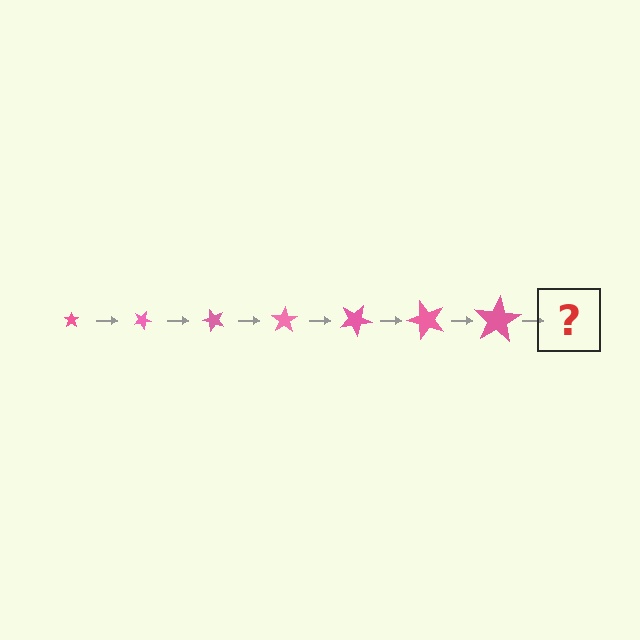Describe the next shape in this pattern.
It should be a star, larger than the previous one and rotated 175 degrees from the start.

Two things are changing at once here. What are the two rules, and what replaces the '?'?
The two rules are that the star grows larger each step and it rotates 25 degrees each step. The '?' should be a star, larger than the previous one and rotated 175 degrees from the start.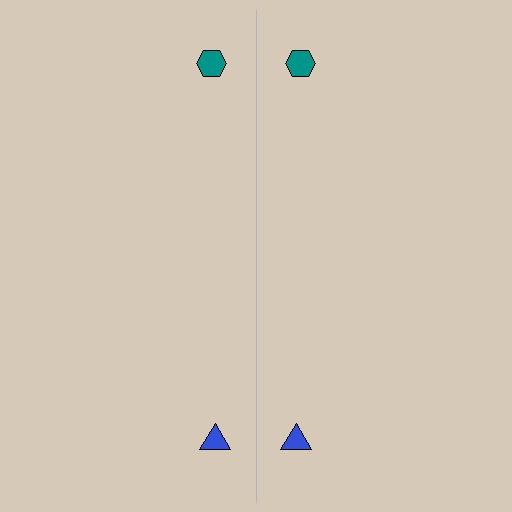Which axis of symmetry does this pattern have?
The pattern has a vertical axis of symmetry running through the center of the image.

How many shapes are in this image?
There are 4 shapes in this image.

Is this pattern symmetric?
Yes, this pattern has bilateral (reflection) symmetry.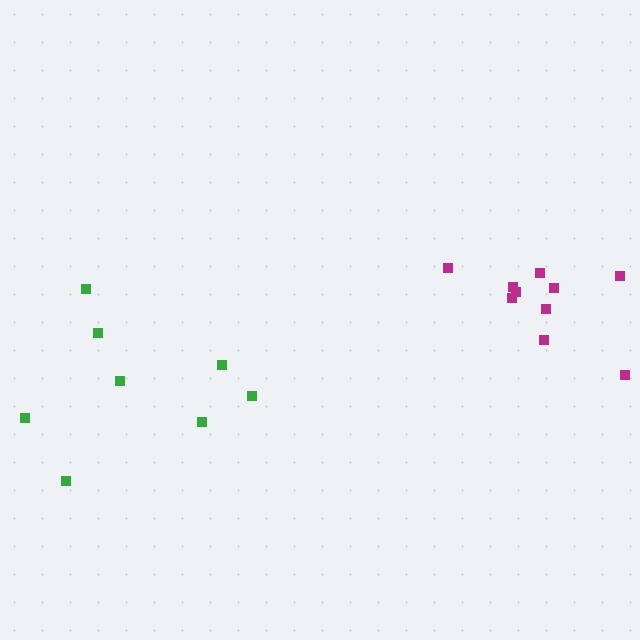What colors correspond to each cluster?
The clusters are colored: green, magenta.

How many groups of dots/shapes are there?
There are 2 groups.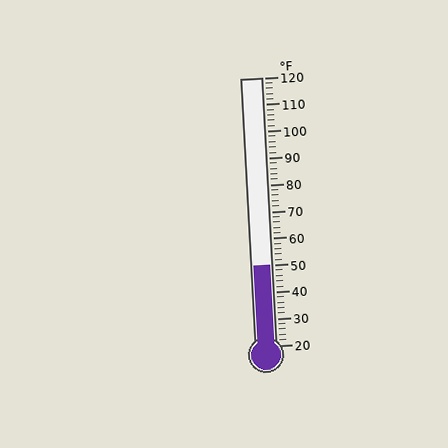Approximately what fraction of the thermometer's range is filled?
The thermometer is filled to approximately 30% of its range.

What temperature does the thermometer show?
The thermometer shows approximately 50°F.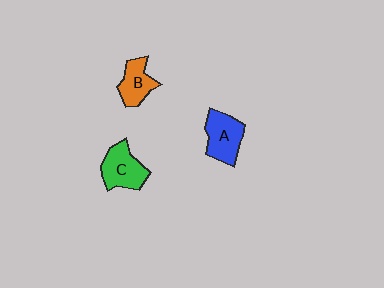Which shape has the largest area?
Shape A (blue).